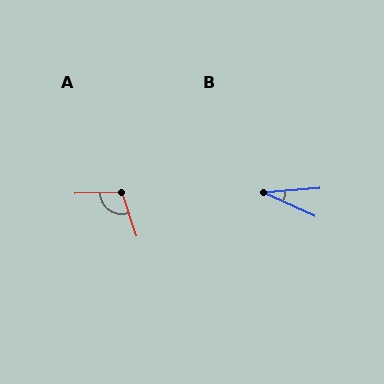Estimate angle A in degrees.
Approximately 107 degrees.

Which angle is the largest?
A, at approximately 107 degrees.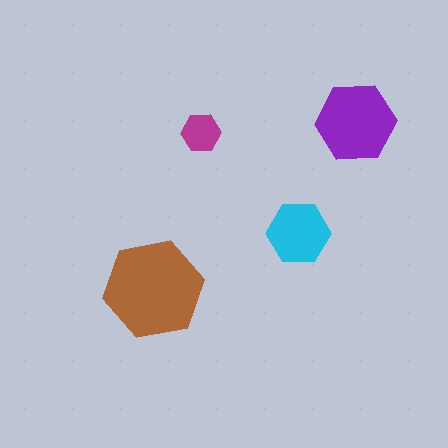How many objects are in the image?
There are 4 objects in the image.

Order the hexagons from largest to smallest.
the brown one, the purple one, the cyan one, the magenta one.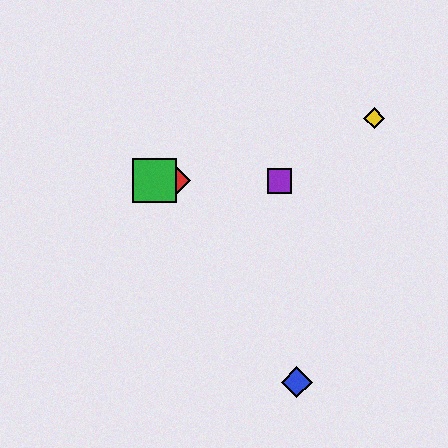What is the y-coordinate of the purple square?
The purple square is at y≈181.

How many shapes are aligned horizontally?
3 shapes (the red diamond, the green square, the purple square) are aligned horizontally.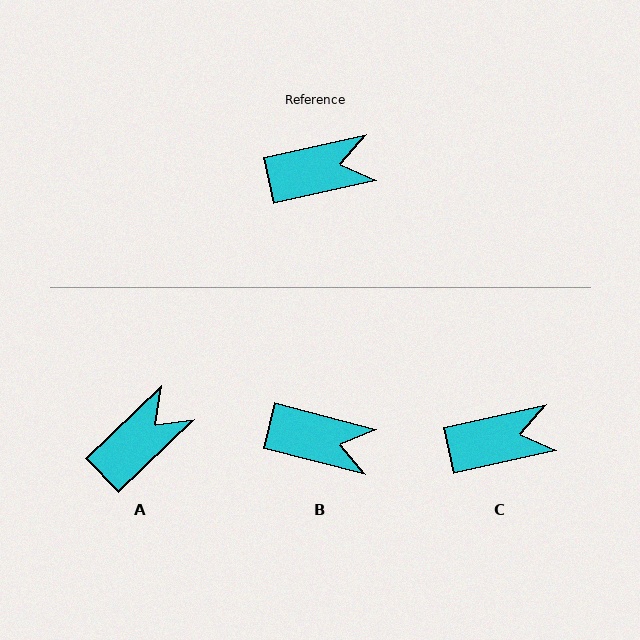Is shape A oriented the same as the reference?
No, it is off by about 31 degrees.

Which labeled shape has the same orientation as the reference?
C.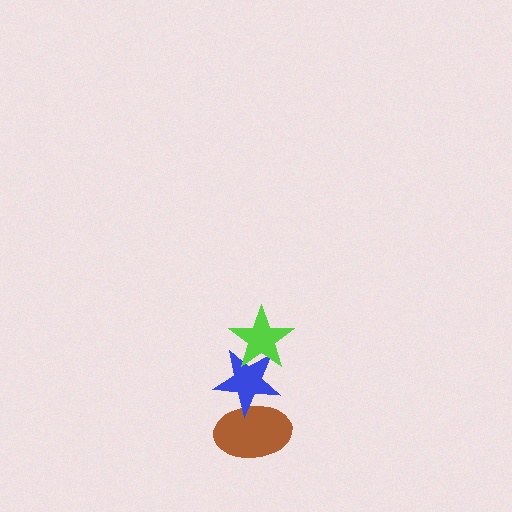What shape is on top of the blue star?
The lime star is on top of the blue star.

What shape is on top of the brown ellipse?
The blue star is on top of the brown ellipse.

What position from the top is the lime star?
The lime star is 1st from the top.